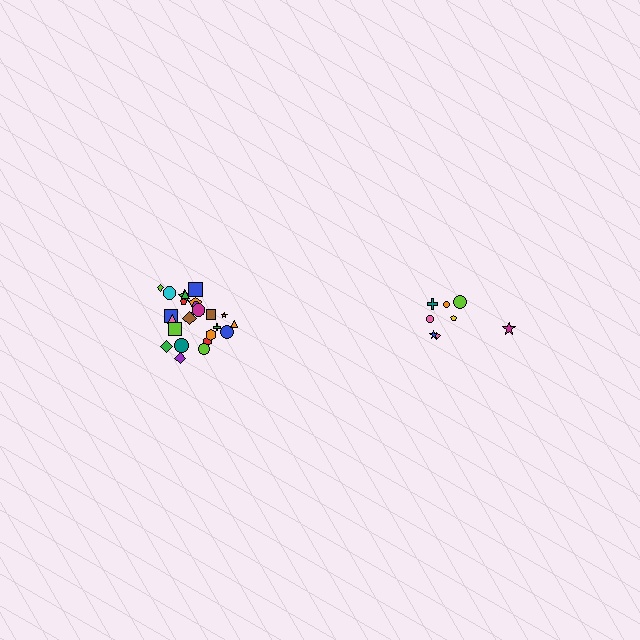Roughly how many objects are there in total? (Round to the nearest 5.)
Roughly 35 objects in total.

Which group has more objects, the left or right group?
The left group.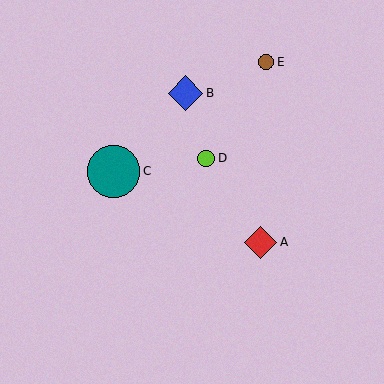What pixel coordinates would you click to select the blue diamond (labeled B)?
Click at (186, 93) to select the blue diamond B.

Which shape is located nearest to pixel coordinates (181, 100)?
The blue diamond (labeled B) at (186, 93) is nearest to that location.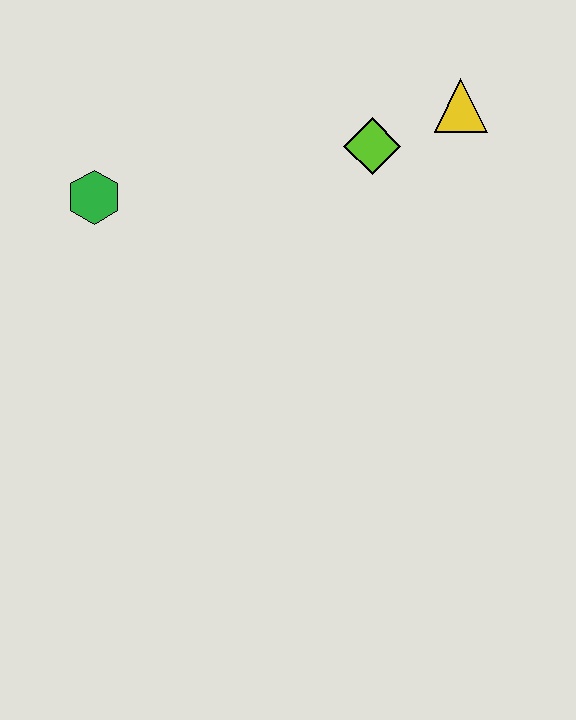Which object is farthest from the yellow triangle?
The green hexagon is farthest from the yellow triangle.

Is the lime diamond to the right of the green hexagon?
Yes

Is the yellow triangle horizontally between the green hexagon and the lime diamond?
No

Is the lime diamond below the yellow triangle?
Yes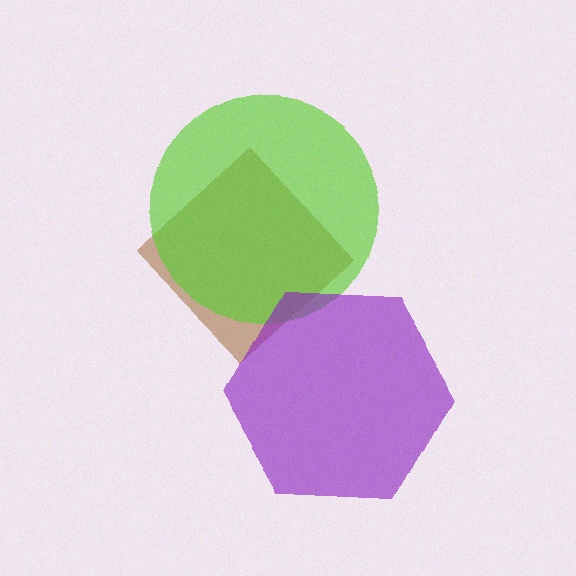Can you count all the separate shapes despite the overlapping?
Yes, there are 3 separate shapes.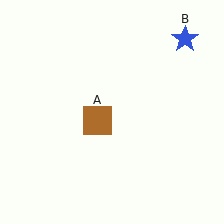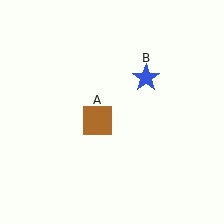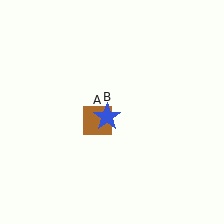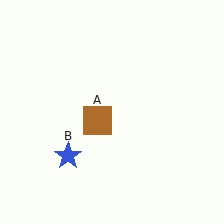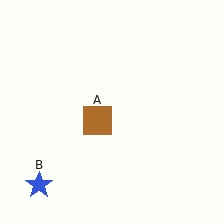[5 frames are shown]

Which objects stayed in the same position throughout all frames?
Brown square (object A) remained stationary.